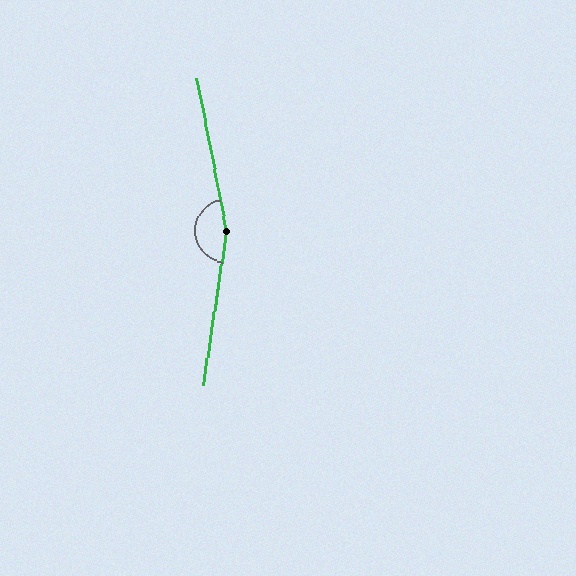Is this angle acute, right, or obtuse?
It is obtuse.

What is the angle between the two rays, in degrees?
Approximately 160 degrees.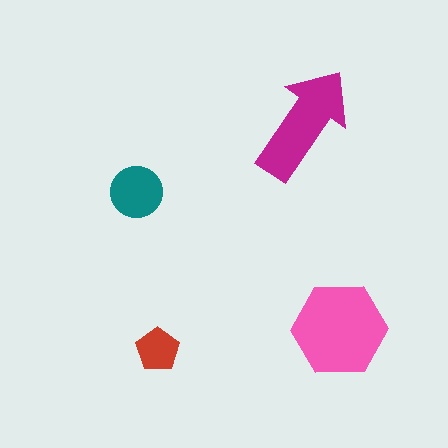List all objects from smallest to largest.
The red pentagon, the teal circle, the magenta arrow, the pink hexagon.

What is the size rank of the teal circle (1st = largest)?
3rd.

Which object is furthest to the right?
The pink hexagon is rightmost.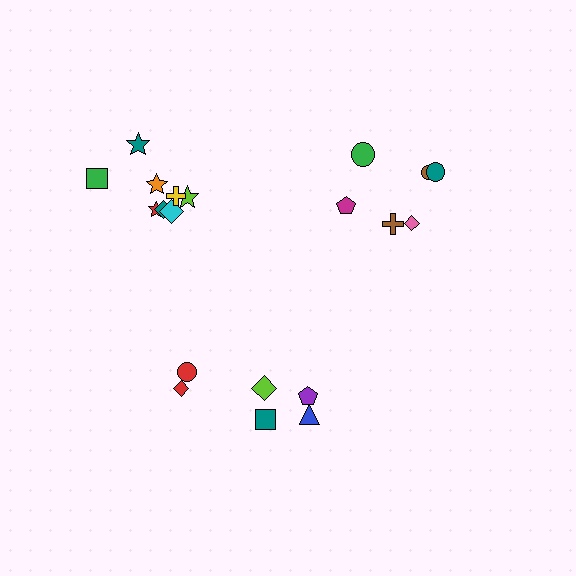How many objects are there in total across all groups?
There are 20 objects.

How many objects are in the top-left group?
There are 8 objects.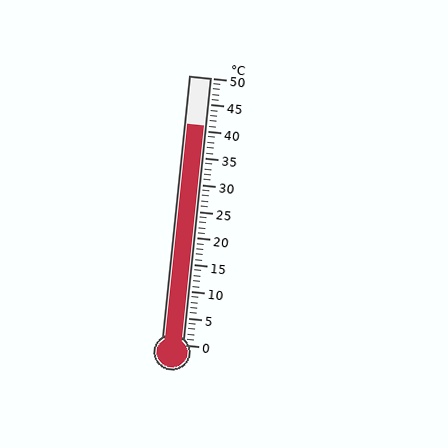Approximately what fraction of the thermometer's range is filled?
The thermometer is filled to approximately 80% of its range.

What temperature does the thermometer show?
The thermometer shows approximately 41°C.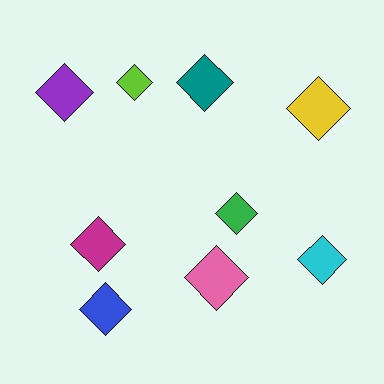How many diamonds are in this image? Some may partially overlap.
There are 9 diamonds.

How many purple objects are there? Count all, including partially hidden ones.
There is 1 purple object.